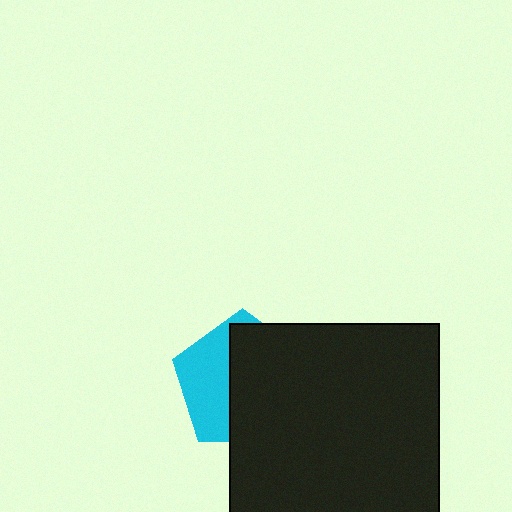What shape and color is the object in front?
The object in front is a black square.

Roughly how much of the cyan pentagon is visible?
A small part of it is visible (roughly 40%).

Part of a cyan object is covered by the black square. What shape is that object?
It is a pentagon.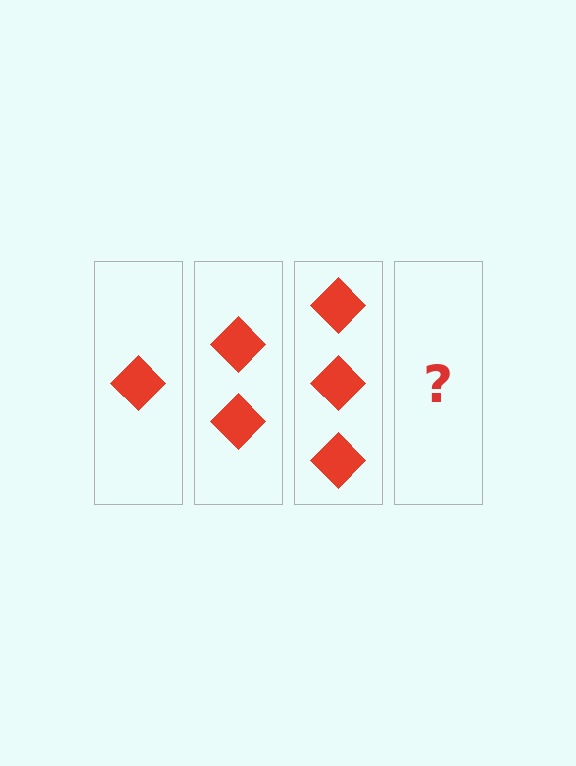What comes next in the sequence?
The next element should be 4 diamonds.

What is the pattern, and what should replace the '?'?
The pattern is that each step adds one more diamond. The '?' should be 4 diamonds.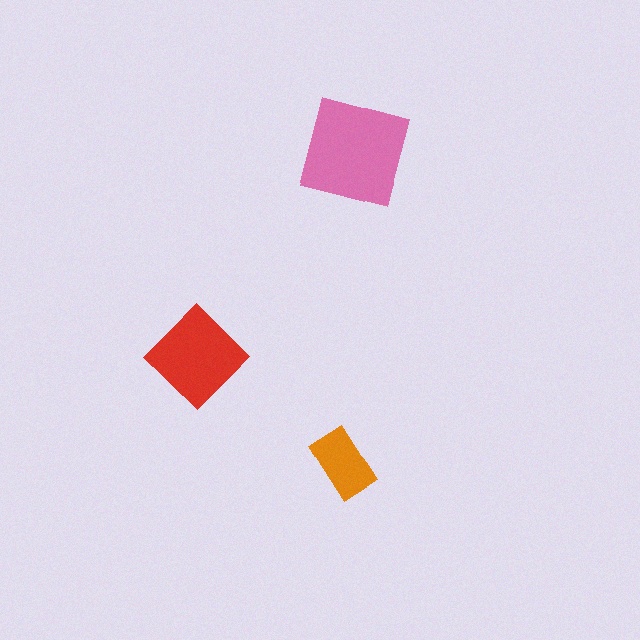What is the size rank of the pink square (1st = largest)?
1st.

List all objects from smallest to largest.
The orange rectangle, the red diamond, the pink square.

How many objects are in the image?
There are 3 objects in the image.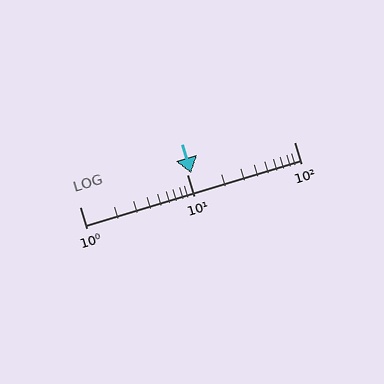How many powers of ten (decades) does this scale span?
The scale spans 2 decades, from 1 to 100.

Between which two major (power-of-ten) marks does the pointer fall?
The pointer is between 10 and 100.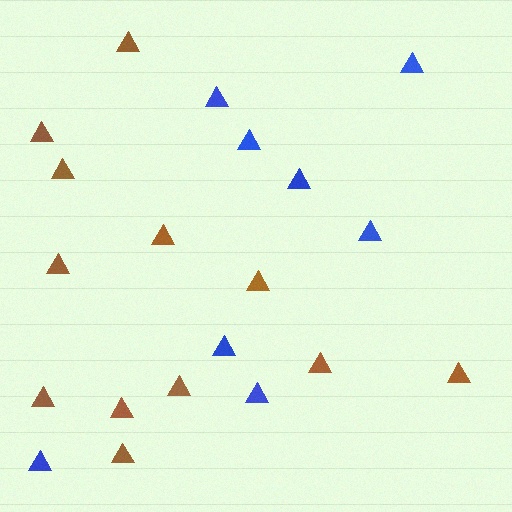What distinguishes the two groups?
There are 2 groups: one group of brown triangles (12) and one group of blue triangles (8).